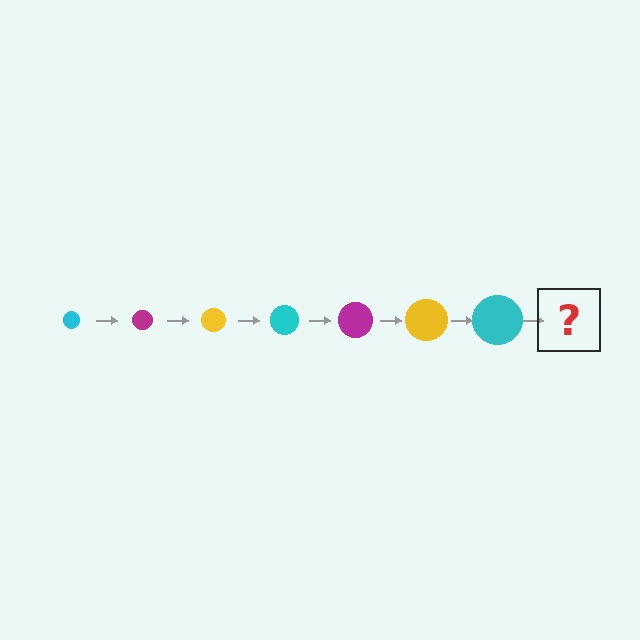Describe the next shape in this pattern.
It should be a magenta circle, larger than the previous one.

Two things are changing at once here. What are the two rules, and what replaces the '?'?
The two rules are that the circle grows larger each step and the color cycles through cyan, magenta, and yellow. The '?' should be a magenta circle, larger than the previous one.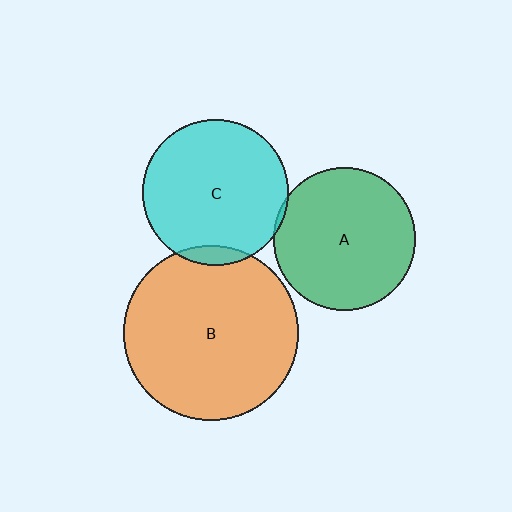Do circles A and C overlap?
Yes.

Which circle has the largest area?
Circle B (orange).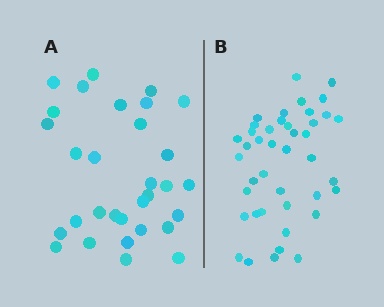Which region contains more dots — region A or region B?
Region B (the right region) has more dots.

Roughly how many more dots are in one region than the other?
Region B has roughly 12 or so more dots than region A.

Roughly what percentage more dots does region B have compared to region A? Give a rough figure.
About 35% more.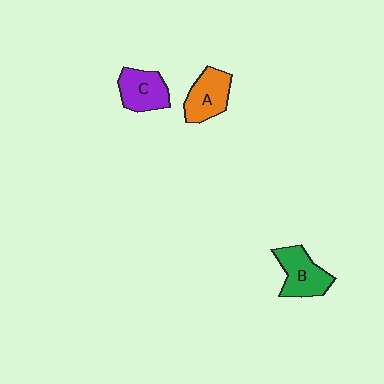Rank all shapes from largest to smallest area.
From largest to smallest: B (green), A (orange), C (purple).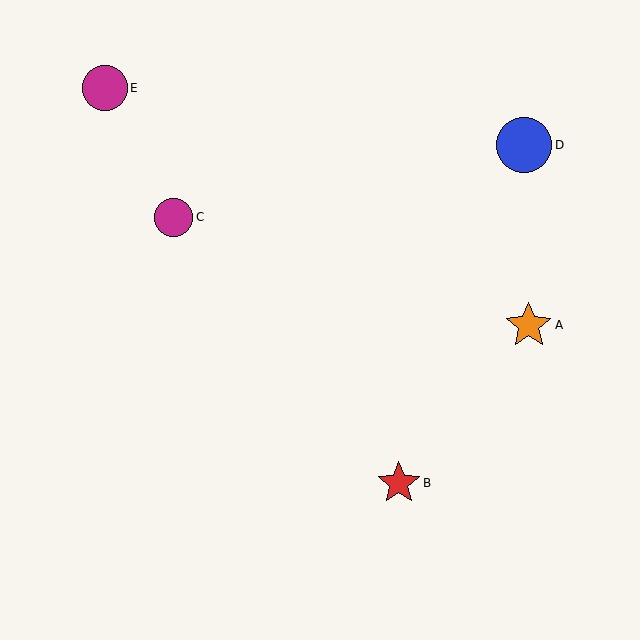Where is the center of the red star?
The center of the red star is at (399, 483).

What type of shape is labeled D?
Shape D is a blue circle.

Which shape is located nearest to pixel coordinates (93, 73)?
The magenta circle (labeled E) at (105, 88) is nearest to that location.